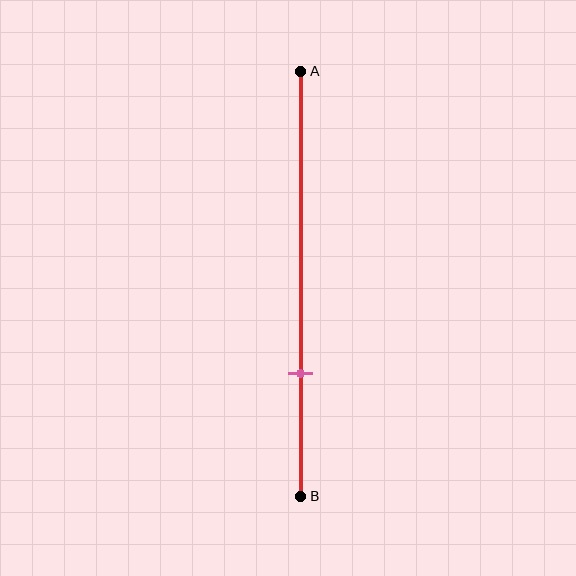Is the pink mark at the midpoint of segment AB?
No, the mark is at about 70% from A, not at the 50% midpoint.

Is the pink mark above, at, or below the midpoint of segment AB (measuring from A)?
The pink mark is below the midpoint of segment AB.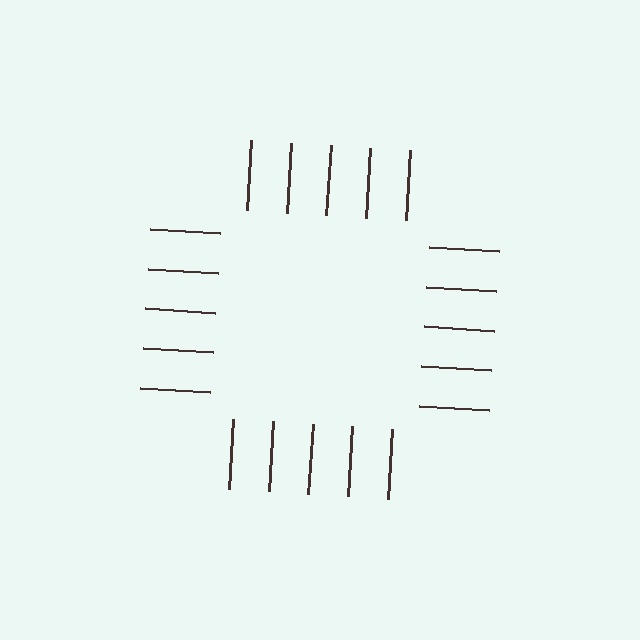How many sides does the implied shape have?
4 sides — the line-ends trace a square.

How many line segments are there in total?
20 — 5 along each of the 4 edges.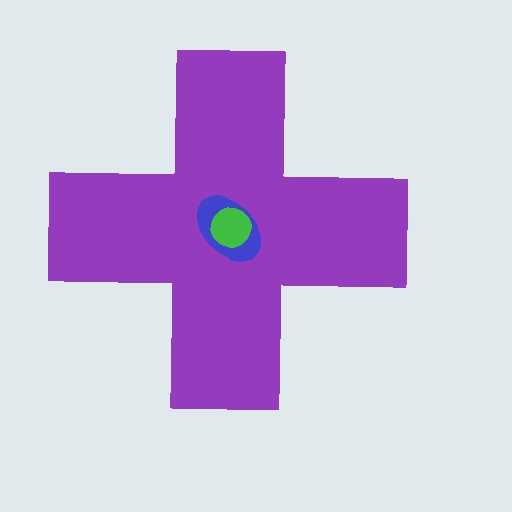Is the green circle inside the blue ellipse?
Yes.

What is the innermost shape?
The green circle.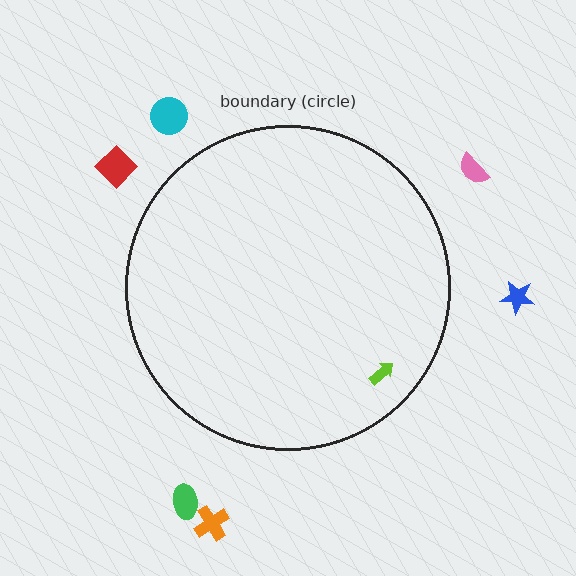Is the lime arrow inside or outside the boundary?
Inside.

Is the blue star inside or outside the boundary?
Outside.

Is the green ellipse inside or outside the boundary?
Outside.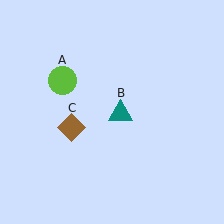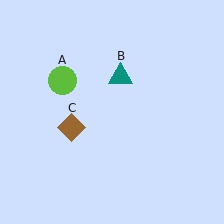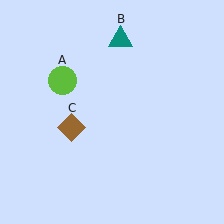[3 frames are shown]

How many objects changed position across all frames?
1 object changed position: teal triangle (object B).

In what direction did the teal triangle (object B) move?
The teal triangle (object B) moved up.